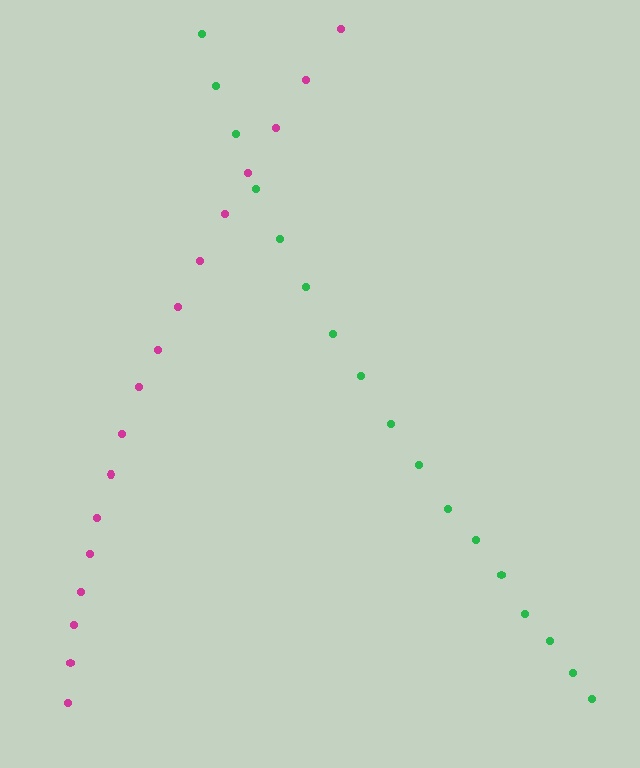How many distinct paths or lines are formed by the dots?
There are 2 distinct paths.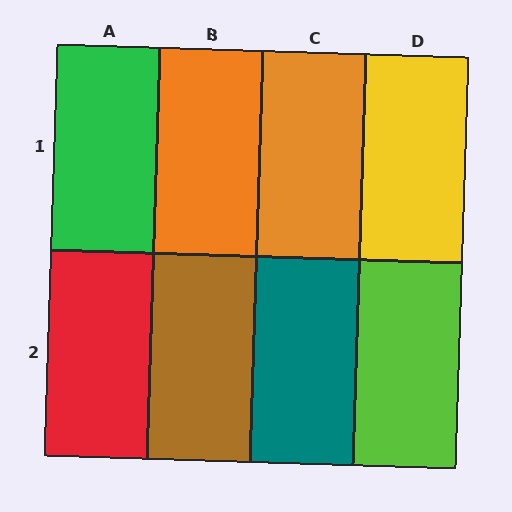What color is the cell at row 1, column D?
Yellow.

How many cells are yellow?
1 cell is yellow.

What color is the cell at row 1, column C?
Orange.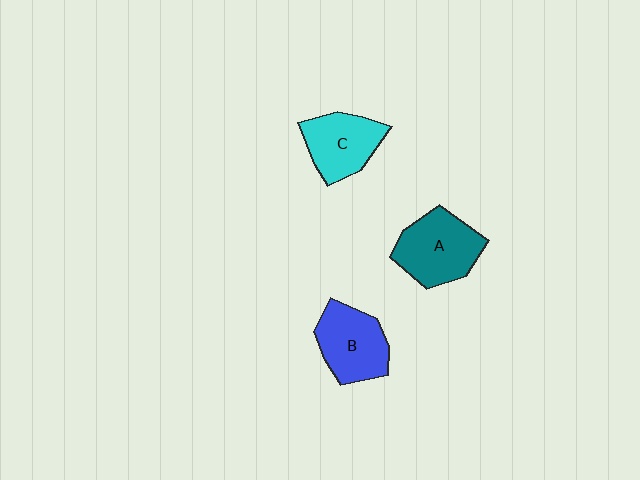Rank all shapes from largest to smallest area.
From largest to smallest: A (teal), B (blue), C (cyan).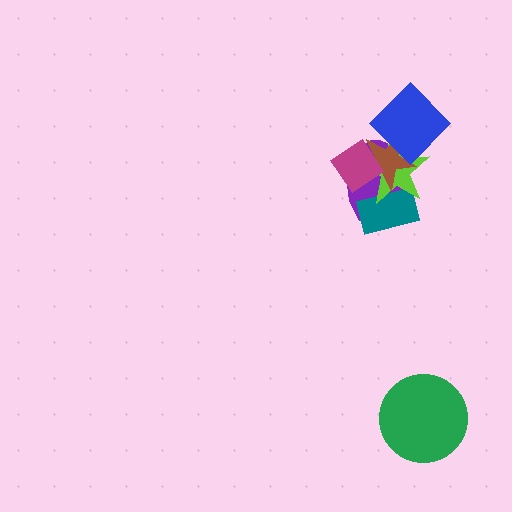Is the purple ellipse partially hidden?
Yes, it is partially covered by another shape.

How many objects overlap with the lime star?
5 objects overlap with the lime star.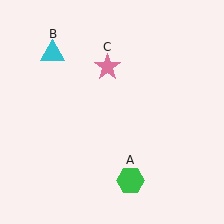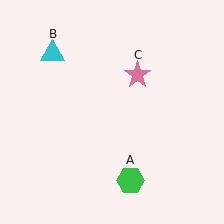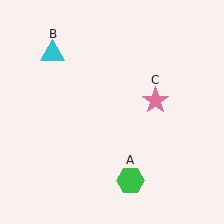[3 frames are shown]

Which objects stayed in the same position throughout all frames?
Green hexagon (object A) and cyan triangle (object B) remained stationary.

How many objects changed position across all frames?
1 object changed position: pink star (object C).